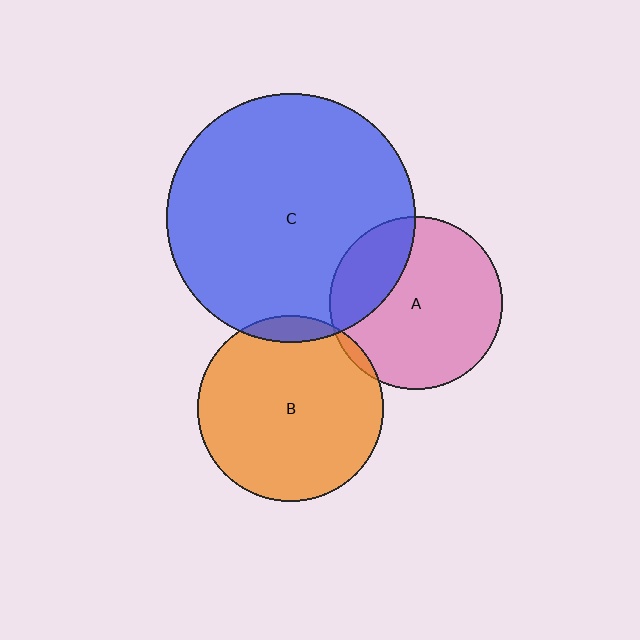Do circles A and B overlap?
Yes.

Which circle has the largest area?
Circle C (blue).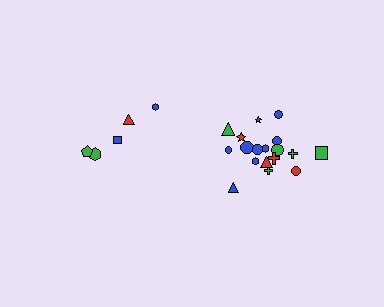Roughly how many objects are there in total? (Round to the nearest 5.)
Roughly 25 objects in total.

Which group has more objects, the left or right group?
The right group.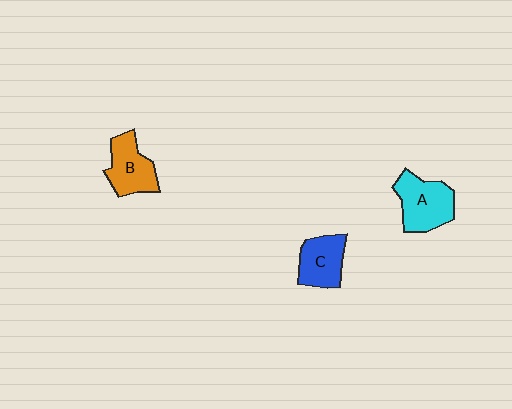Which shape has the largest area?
Shape A (cyan).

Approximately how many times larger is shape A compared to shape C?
Approximately 1.3 times.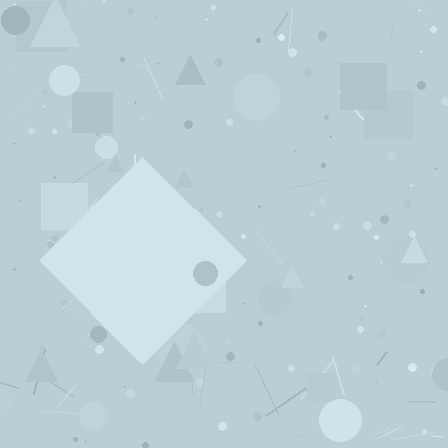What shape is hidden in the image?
A diamond is hidden in the image.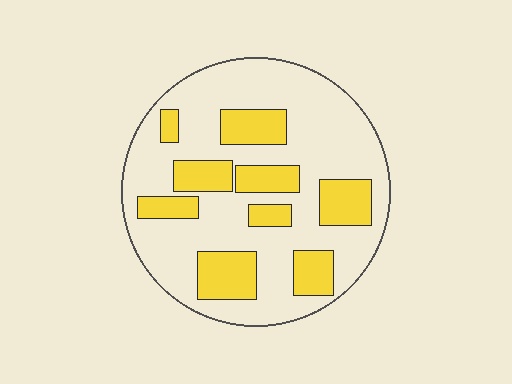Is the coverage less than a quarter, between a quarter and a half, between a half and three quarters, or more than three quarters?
Between a quarter and a half.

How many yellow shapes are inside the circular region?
9.